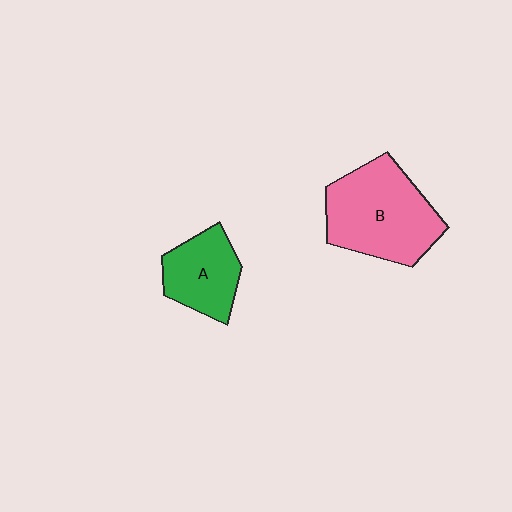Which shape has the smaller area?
Shape A (green).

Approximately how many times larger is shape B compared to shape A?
Approximately 1.7 times.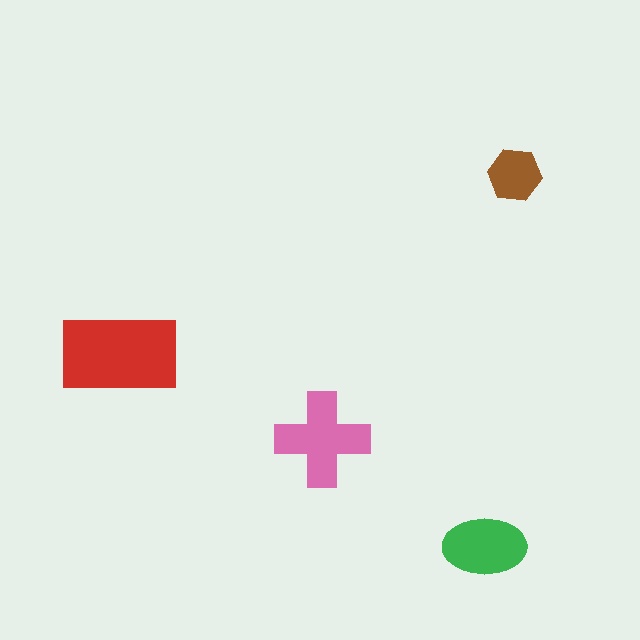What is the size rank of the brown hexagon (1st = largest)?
4th.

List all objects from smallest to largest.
The brown hexagon, the green ellipse, the pink cross, the red rectangle.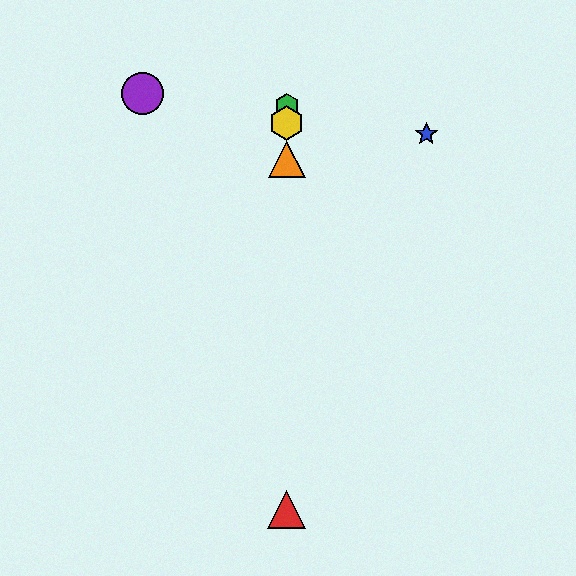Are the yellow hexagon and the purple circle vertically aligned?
No, the yellow hexagon is at x≈287 and the purple circle is at x≈142.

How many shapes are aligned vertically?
4 shapes (the red triangle, the green hexagon, the yellow hexagon, the orange triangle) are aligned vertically.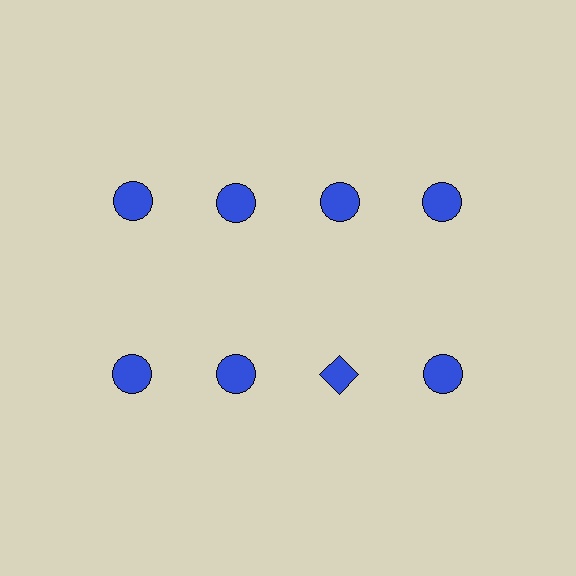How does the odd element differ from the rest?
It has a different shape: diamond instead of circle.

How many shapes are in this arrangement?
There are 8 shapes arranged in a grid pattern.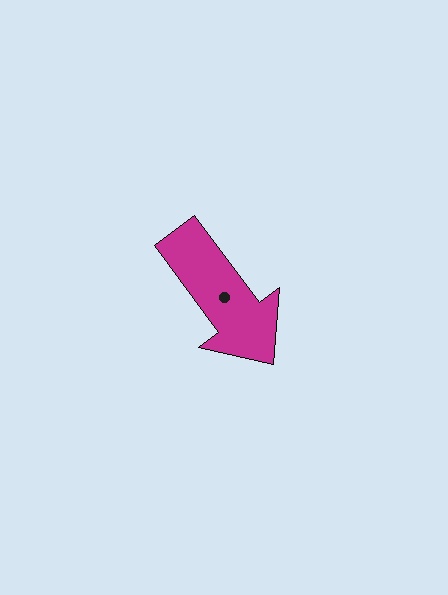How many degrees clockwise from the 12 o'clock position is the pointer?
Approximately 144 degrees.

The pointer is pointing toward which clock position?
Roughly 5 o'clock.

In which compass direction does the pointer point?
Southeast.